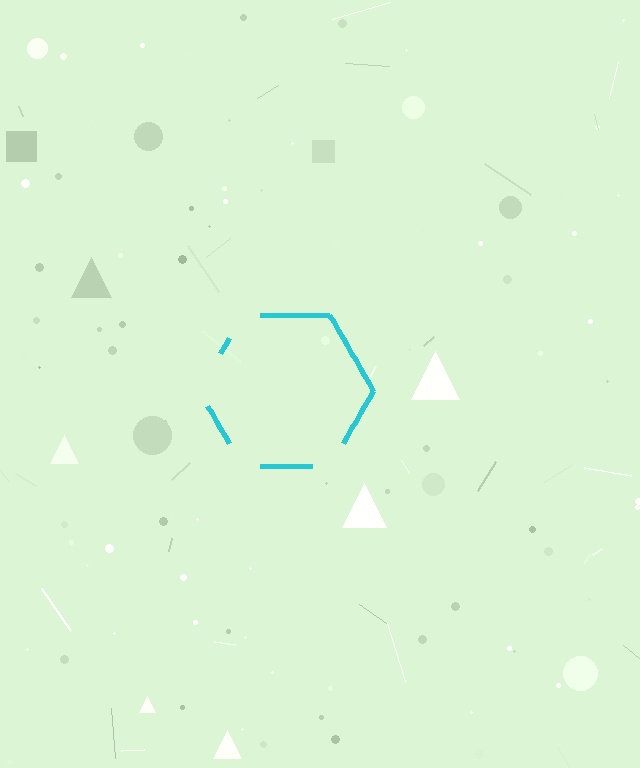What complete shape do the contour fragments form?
The contour fragments form a hexagon.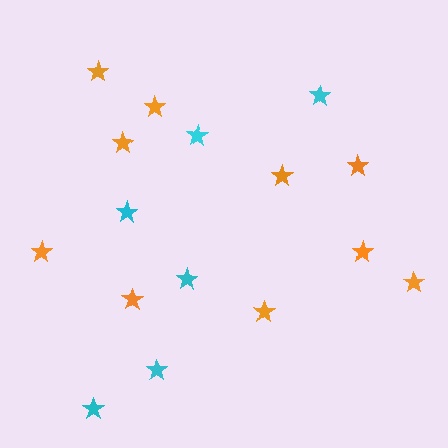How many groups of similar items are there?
There are 2 groups: one group of orange stars (10) and one group of cyan stars (6).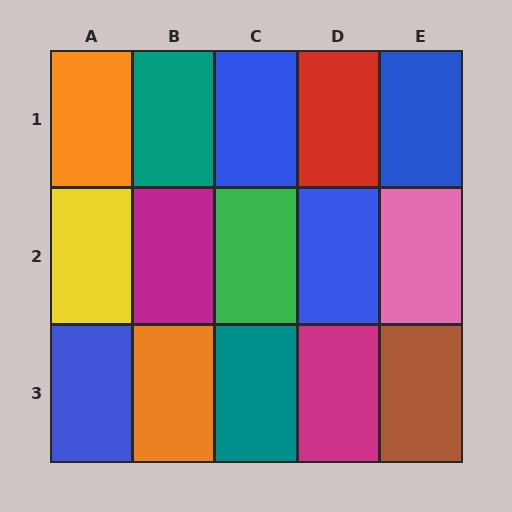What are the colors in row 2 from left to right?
Yellow, magenta, green, blue, pink.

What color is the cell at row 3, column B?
Orange.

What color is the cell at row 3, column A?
Blue.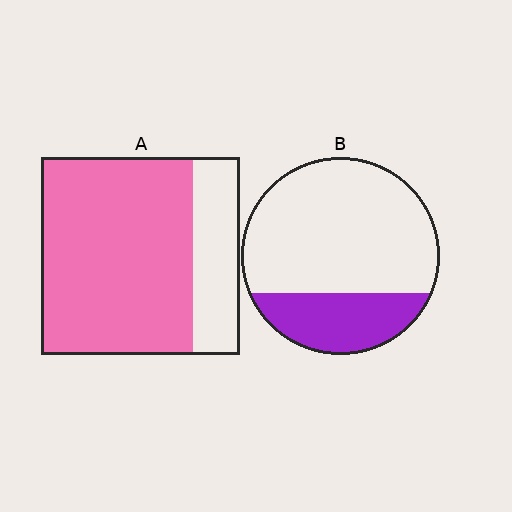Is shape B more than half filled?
No.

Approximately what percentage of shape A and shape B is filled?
A is approximately 75% and B is approximately 25%.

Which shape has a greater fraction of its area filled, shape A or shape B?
Shape A.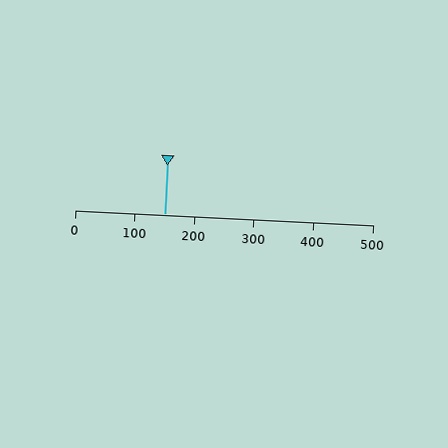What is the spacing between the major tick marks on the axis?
The major ticks are spaced 100 apart.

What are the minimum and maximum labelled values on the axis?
The axis runs from 0 to 500.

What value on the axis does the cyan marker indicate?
The marker indicates approximately 150.